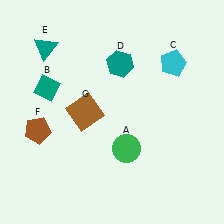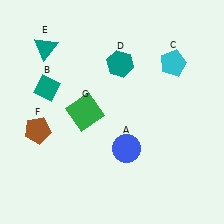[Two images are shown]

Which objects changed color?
A changed from green to blue. G changed from brown to green.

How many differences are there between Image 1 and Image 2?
There are 2 differences between the two images.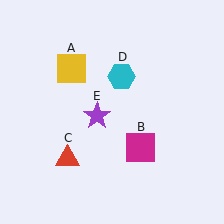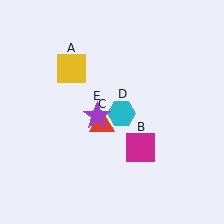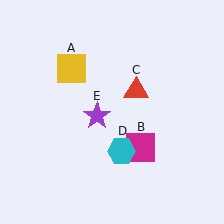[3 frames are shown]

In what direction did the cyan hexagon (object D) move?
The cyan hexagon (object D) moved down.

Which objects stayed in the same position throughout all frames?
Yellow square (object A) and magenta square (object B) and purple star (object E) remained stationary.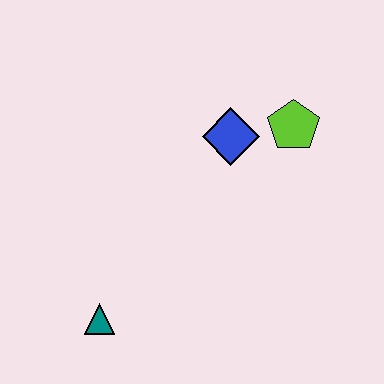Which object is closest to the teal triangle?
The blue diamond is closest to the teal triangle.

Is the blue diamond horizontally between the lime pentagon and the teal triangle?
Yes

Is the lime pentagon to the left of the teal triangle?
No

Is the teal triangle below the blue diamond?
Yes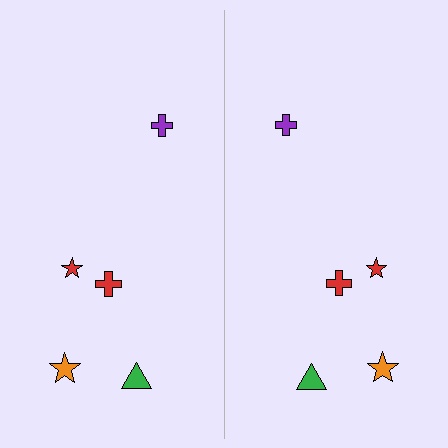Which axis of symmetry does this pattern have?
The pattern has a vertical axis of symmetry running through the center of the image.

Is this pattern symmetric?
Yes, this pattern has bilateral (reflection) symmetry.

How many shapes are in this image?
There are 10 shapes in this image.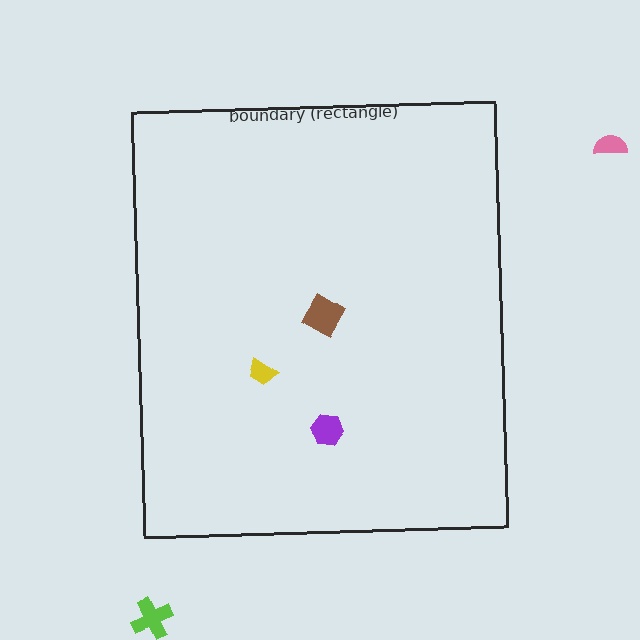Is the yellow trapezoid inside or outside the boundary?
Inside.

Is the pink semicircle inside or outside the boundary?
Outside.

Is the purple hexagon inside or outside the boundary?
Inside.